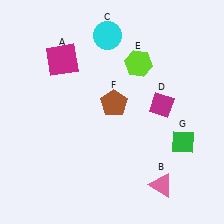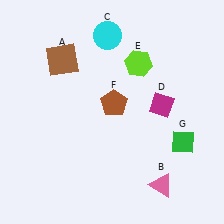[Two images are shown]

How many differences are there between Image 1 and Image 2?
There is 1 difference between the two images.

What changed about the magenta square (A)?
In Image 1, A is magenta. In Image 2, it changed to brown.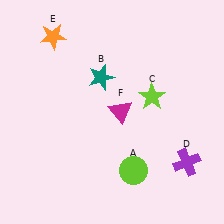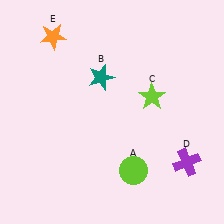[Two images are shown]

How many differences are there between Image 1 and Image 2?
There is 1 difference between the two images.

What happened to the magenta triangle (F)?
The magenta triangle (F) was removed in Image 2. It was in the top-right area of Image 1.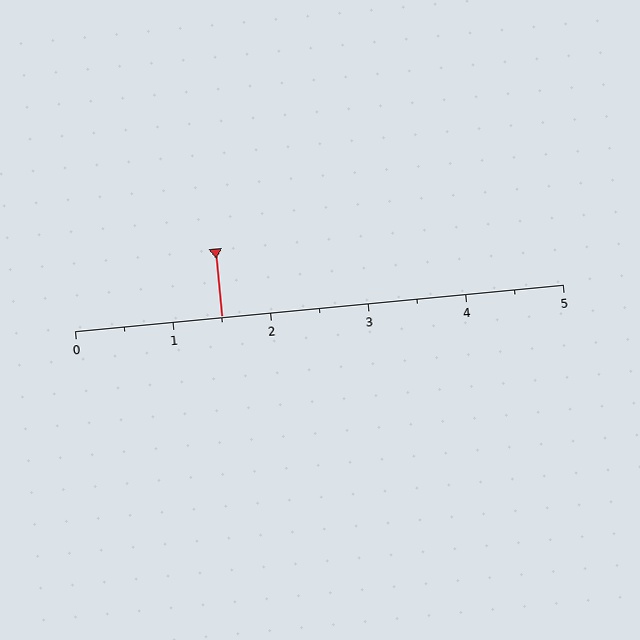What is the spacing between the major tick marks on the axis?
The major ticks are spaced 1 apart.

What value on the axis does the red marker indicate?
The marker indicates approximately 1.5.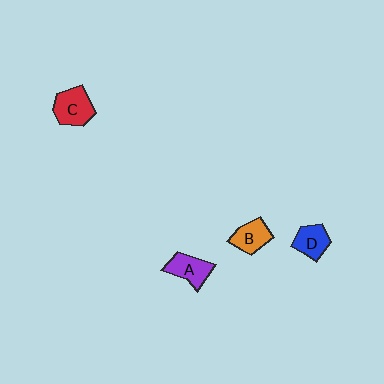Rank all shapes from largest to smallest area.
From largest to smallest: C (red), A (purple), B (orange), D (blue).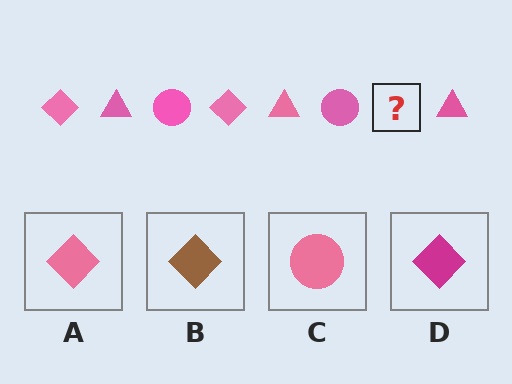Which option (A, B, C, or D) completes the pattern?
A.